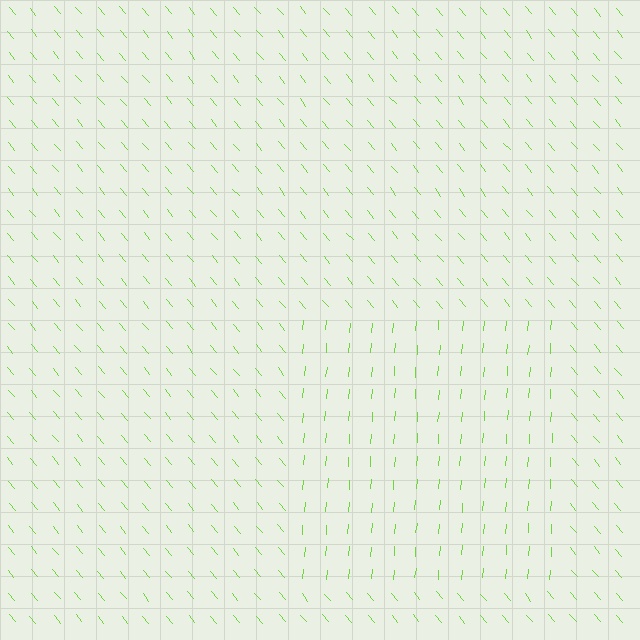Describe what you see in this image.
The image is filled with small lime line segments. A rectangle region in the image has lines oriented differently from the surrounding lines, creating a visible texture boundary.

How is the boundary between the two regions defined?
The boundary is defined purely by a change in line orientation (approximately 45 degrees difference). All lines are the same color and thickness.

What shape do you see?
I see a rectangle.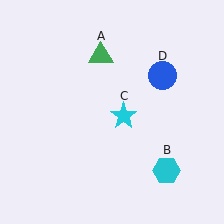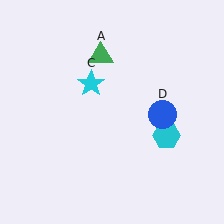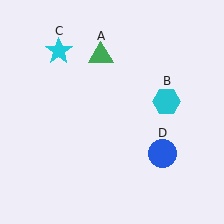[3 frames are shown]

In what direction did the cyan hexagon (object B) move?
The cyan hexagon (object B) moved up.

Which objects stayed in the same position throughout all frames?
Green triangle (object A) remained stationary.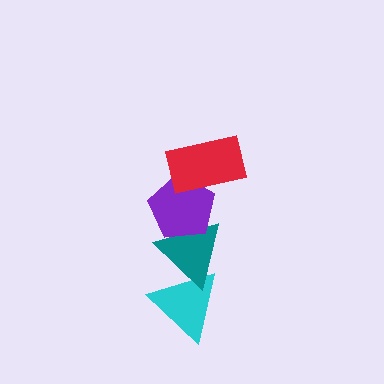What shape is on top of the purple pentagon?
The red rectangle is on top of the purple pentagon.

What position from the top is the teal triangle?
The teal triangle is 3rd from the top.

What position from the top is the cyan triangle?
The cyan triangle is 4th from the top.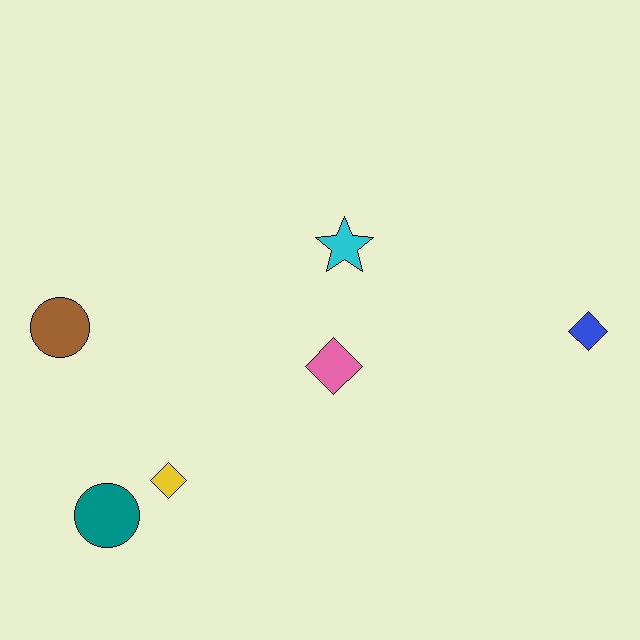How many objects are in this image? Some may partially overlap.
There are 6 objects.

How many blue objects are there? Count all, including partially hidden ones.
There is 1 blue object.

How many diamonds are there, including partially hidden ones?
There are 3 diamonds.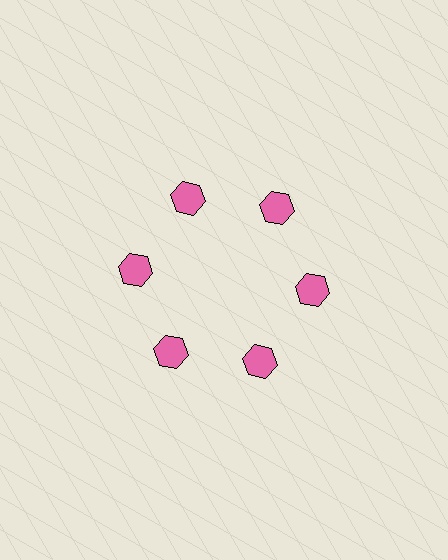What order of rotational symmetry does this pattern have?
This pattern has 6-fold rotational symmetry.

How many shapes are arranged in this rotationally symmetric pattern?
There are 6 shapes, arranged in 6 groups of 1.